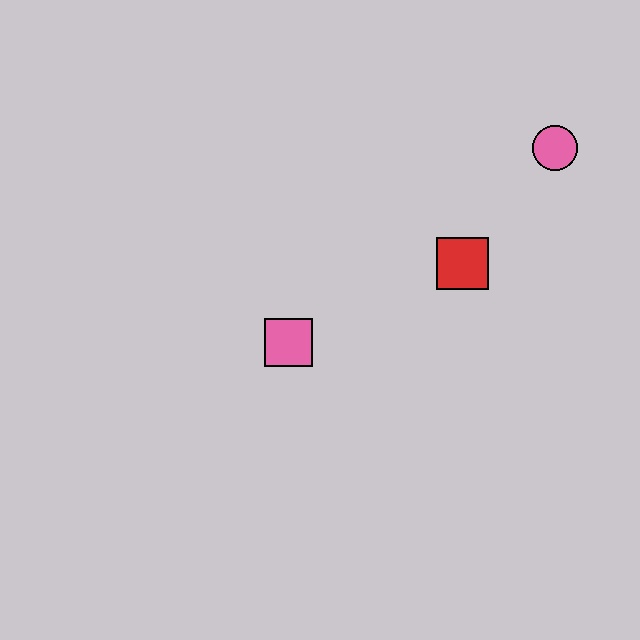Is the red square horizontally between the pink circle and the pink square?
Yes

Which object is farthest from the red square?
The pink square is farthest from the red square.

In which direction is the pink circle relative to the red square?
The pink circle is above the red square.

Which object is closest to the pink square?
The red square is closest to the pink square.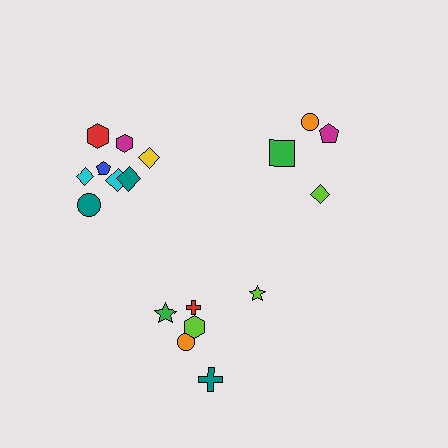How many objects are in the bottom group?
There are 6 objects.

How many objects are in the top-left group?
There are 8 objects.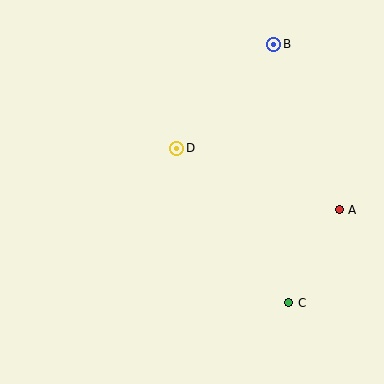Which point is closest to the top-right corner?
Point B is closest to the top-right corner.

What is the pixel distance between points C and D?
The distance between C and D is 191 pixels.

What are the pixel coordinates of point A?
Point A is at (339, 210).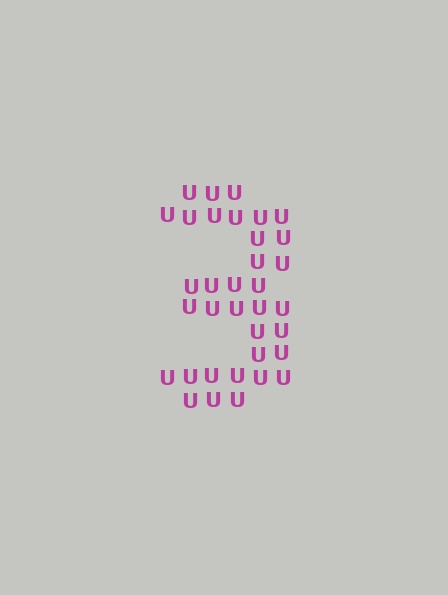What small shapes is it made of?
It is made of small letter U's.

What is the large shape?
The large shape is the digit 3.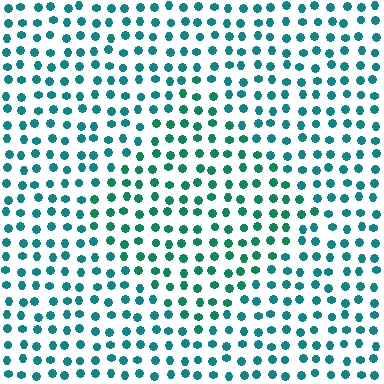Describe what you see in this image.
The image is filled with small teal elements in a uniform arrangement. A diamond-shaped region is visible where the elements are tinted to a slightly different hue, forming a subtle color boundary.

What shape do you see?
I see a diamond.